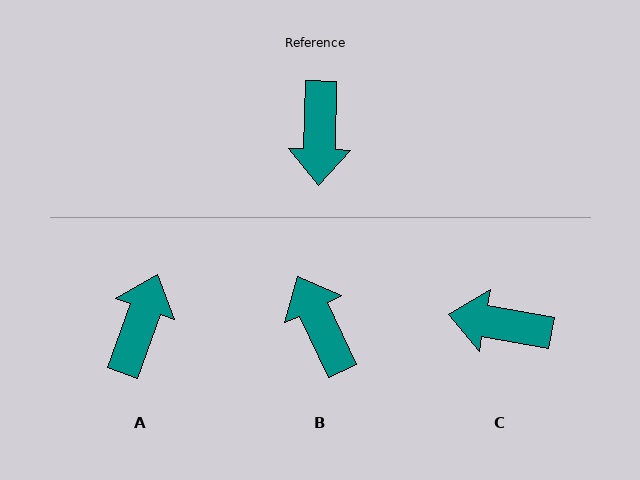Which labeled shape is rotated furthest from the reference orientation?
A, about 162 degrees away.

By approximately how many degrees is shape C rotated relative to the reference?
Approximately 99 degrees clockwise.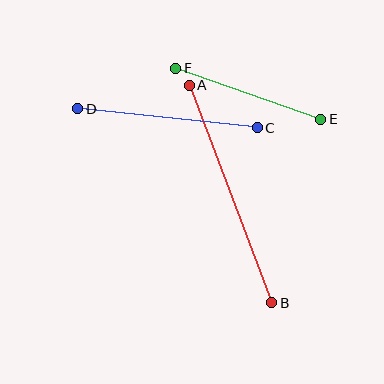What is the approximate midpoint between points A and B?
The midpoint is at approximately (231, 194) pixels.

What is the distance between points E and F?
The distance is approximately 154 pixels.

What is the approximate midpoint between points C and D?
The midpoint is at approximately (168, 118) pixels.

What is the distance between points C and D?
The distance is approximately 181 pixels.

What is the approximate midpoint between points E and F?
The midpoint is at approximately (248, 94) pixels.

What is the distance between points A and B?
The distance is approximately 232 pixels.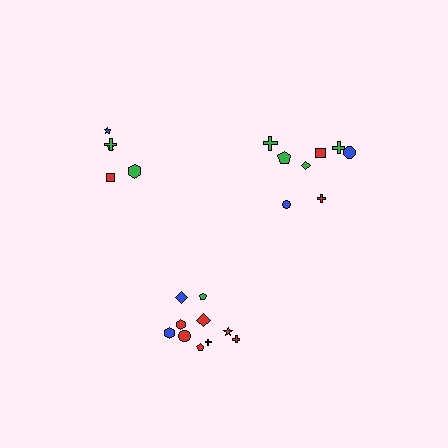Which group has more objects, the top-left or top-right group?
The top-right group.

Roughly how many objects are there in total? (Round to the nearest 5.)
Roughly 25 objects in total.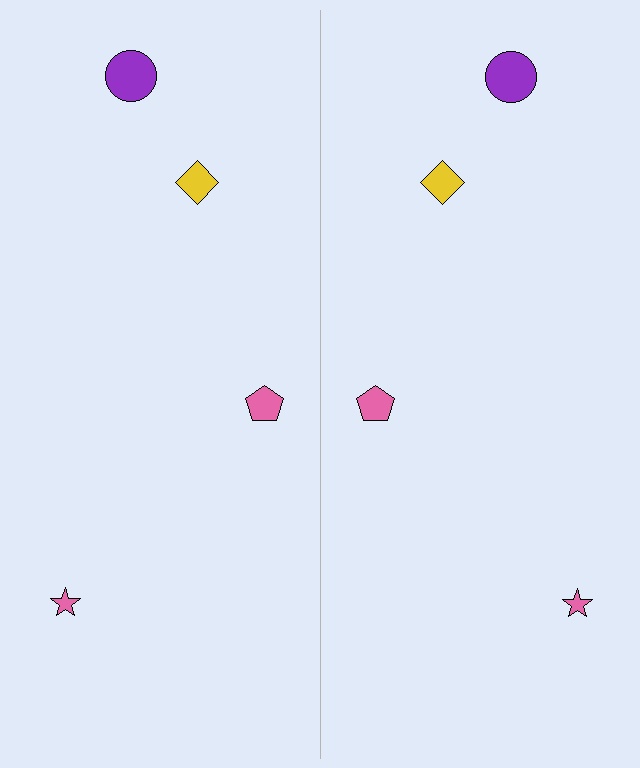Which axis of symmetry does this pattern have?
The pattern has a vertical axis of symmetry running through the center of the image.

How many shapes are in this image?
There are 8 shapes in this image.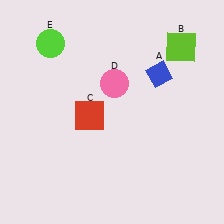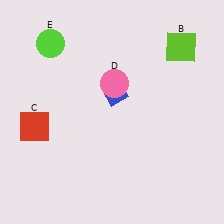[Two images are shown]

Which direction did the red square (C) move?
The red square (C) moved left.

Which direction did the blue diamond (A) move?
The blue diamond (A) moved left.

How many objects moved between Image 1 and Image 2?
2 objects moved between the two images.